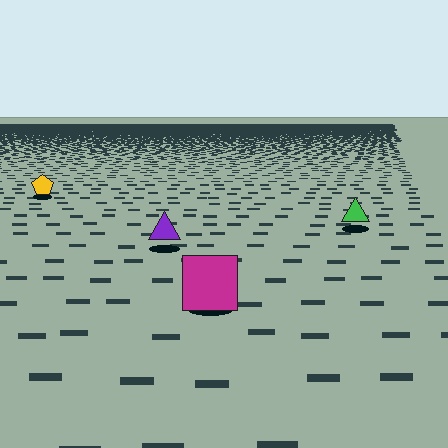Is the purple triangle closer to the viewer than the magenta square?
No. The magenta square is closer — you can tell from the texture gradient: the ground texture is coarser near it.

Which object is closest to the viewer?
The magenta square is closest. The texture marks near it are larger and more spread out.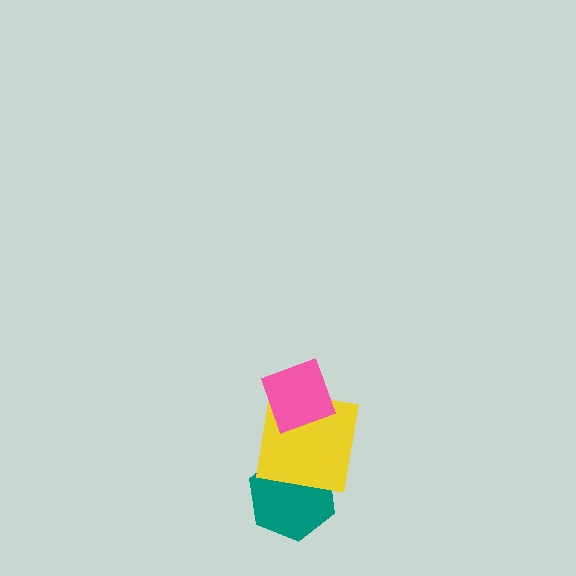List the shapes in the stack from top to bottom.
From top to bottom: the pink diamond, the yellow square, the teal hexagon.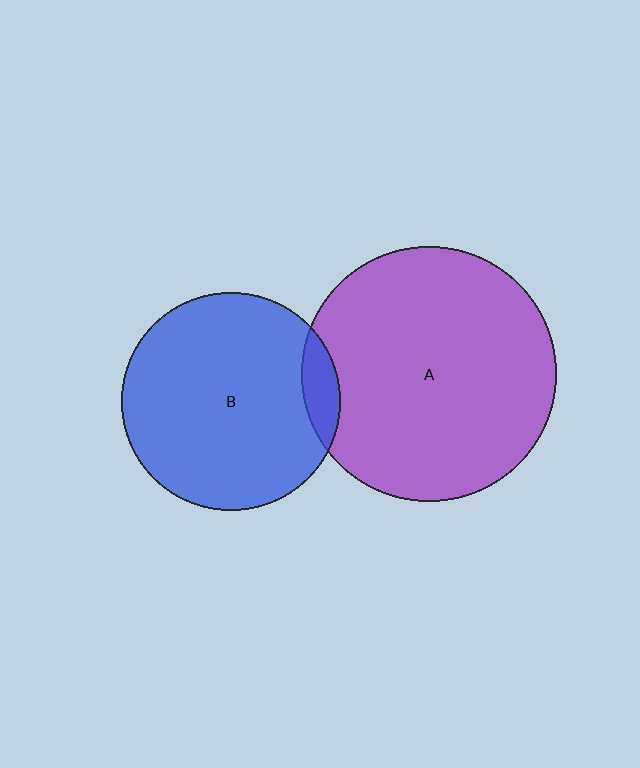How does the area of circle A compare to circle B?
Approximately 1.4 times.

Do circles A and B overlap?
Yes.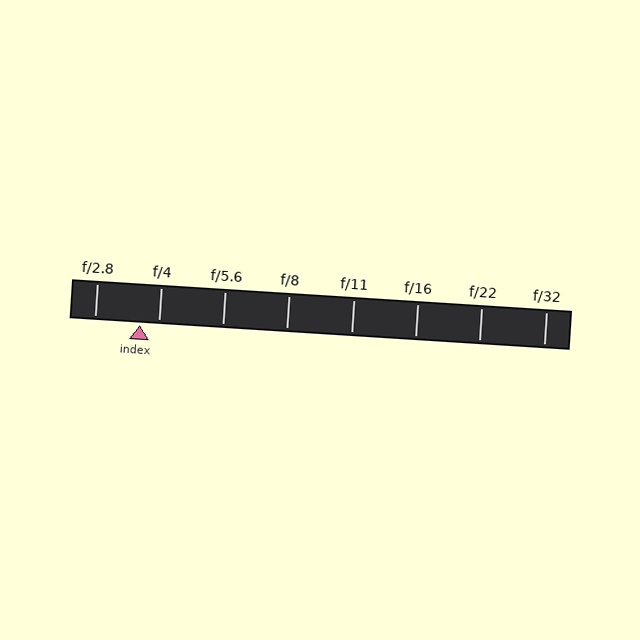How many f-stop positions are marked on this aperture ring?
There are 8 f-stop positions marked.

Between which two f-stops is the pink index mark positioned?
The index mark is between f/2.8 and f/4.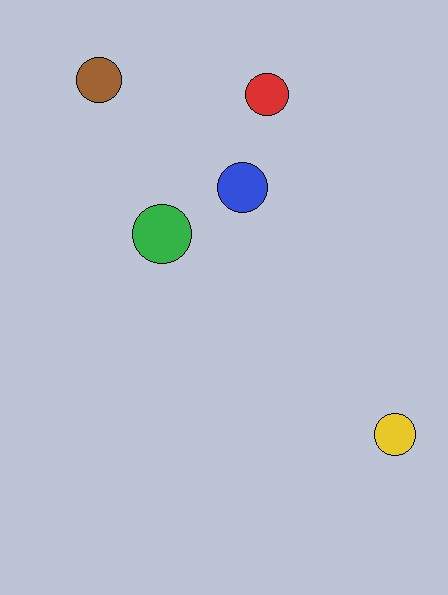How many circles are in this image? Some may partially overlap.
There are 5 circles.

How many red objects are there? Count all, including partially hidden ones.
There is 1 red object.